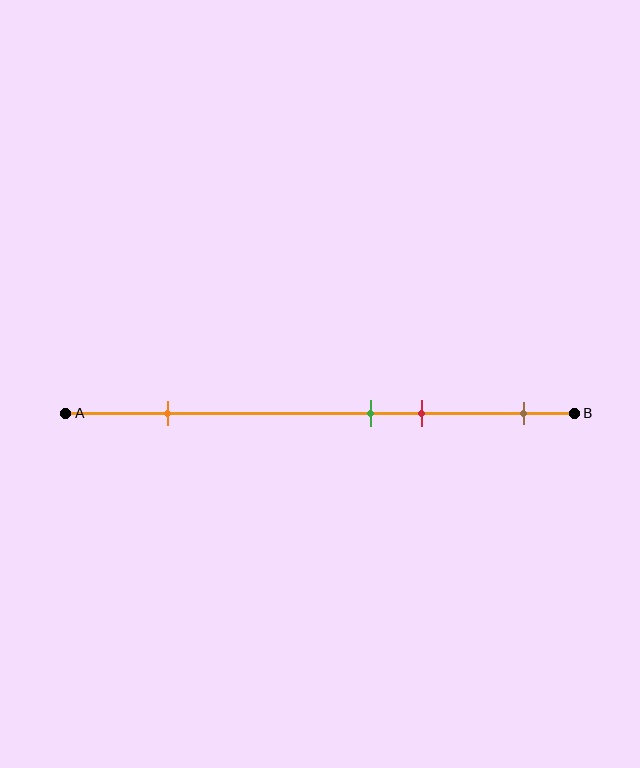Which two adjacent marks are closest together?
The green and red marks are the closest adjacent pair.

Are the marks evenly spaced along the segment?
No, the marks are not evenly spaced.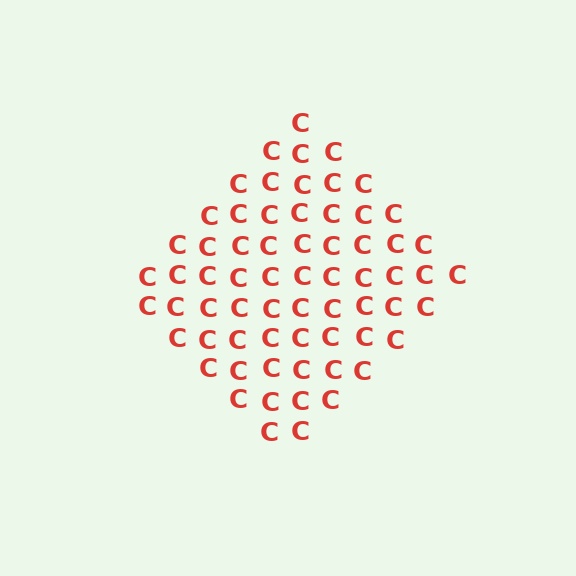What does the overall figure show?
The overall figure shows a diamond.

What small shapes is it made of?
It is made of small letter C's.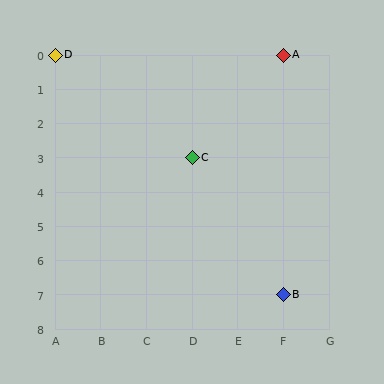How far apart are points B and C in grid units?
Points B and C are 2 columns and 4 rows apart (about 4.5 grid units diagonally).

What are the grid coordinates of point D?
Point D is at grid coordinates (A, 0).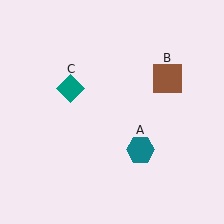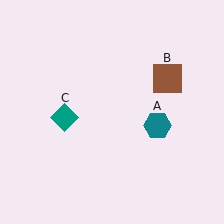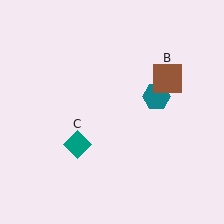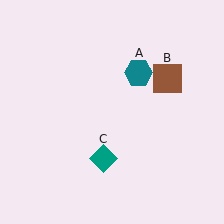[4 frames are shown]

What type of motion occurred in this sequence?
The teal hexagon (object A), teal diamond (object C) rotated counterclockwise around the center of the scene.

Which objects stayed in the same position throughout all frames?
Brown square (object B) remained stationary.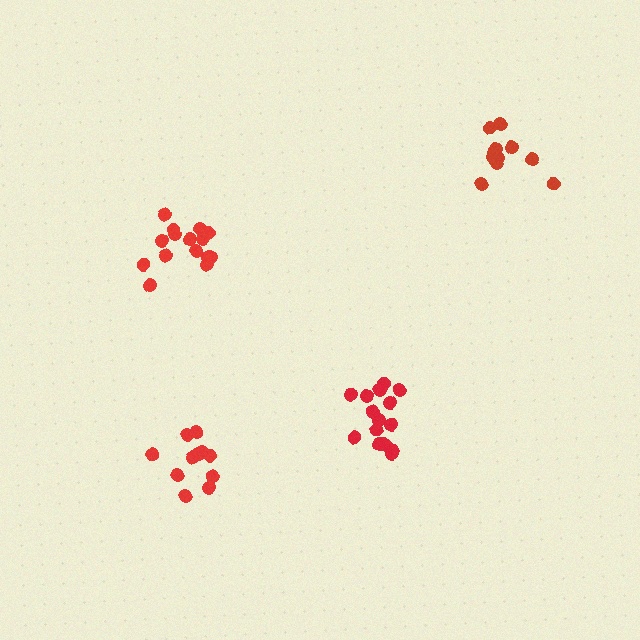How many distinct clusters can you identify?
There are 4 distinct clusters.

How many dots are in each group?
Group 1: 15 dots, Group 2: 16 dots, Group 3: 11 dots, Group 4: 11 dots (53 total).